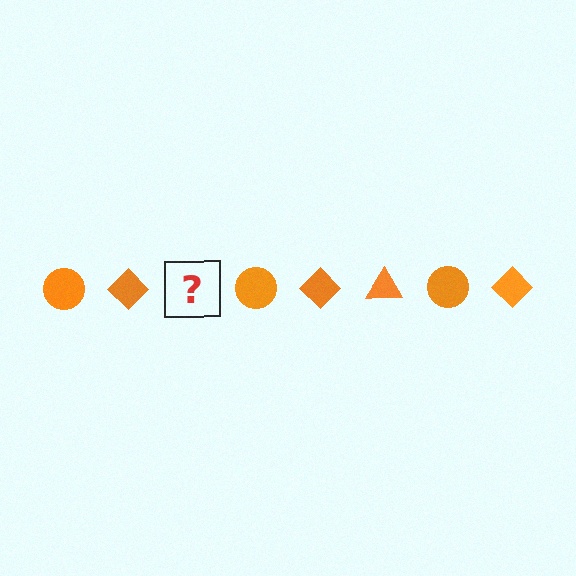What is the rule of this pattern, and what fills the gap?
The rule is that the pattern cycles through circle, diamond, triangle shapes in orange. The gap should be filled with an orange triangle.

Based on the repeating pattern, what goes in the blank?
The blank should be an orange triangle.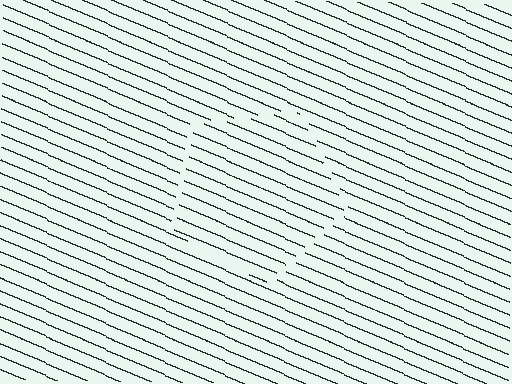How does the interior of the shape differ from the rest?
The interior of the shape contains the same grating, shifted by half a period — the contour is defined by the phase discontinuity where line-ends from the inner and outer gratings abut.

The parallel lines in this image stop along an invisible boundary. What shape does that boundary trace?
An illusory pentagon. The interior of the shape contains the same grating, shifted by half a period — the contour is defined by the phase discontinuity where line-ends from the inner and outer gratings abut.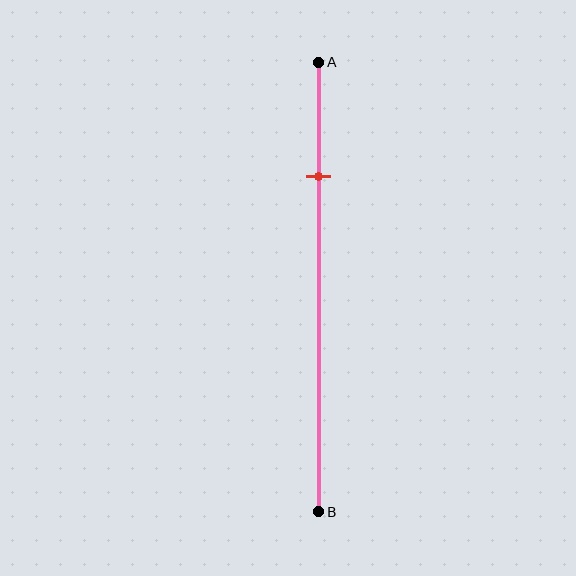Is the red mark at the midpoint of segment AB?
No, the mark is at about 25% from A, not at the 50% midpoint.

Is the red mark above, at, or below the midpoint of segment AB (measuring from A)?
The red mark is above the midpoint of segment AB.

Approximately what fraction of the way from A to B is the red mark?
The red mark is approximately 25% of the way from A to B.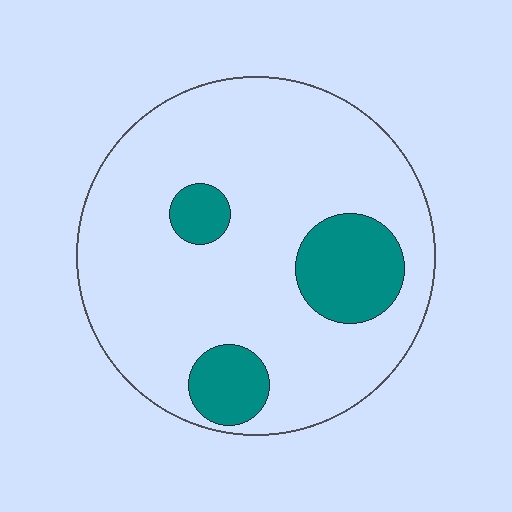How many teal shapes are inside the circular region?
3.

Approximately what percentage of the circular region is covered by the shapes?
Approximately 20%.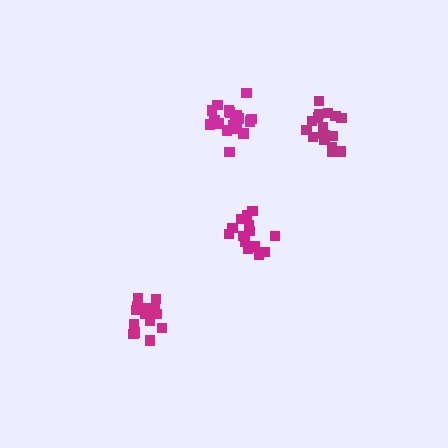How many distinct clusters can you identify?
There are 4 distinct clusters.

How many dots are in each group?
Group 1: 15 dots, Group 2: 15 dots, Group 3: 17 dots, Group 4: 19 dots (66 total).